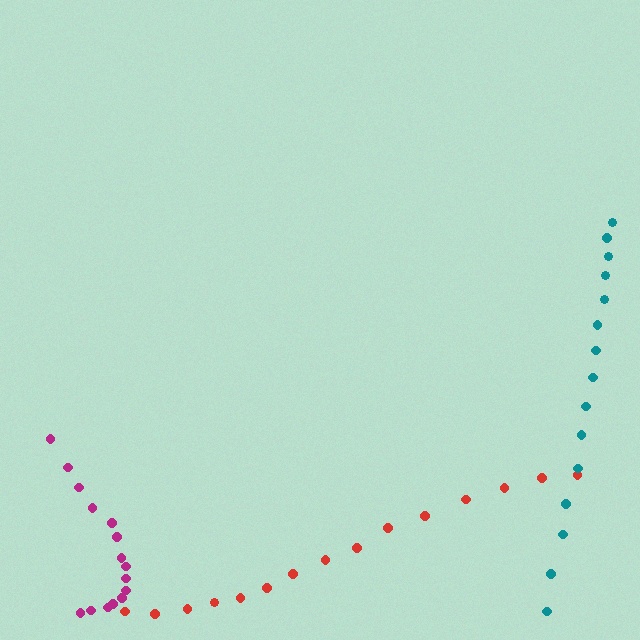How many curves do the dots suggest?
There are 3 distinct paths.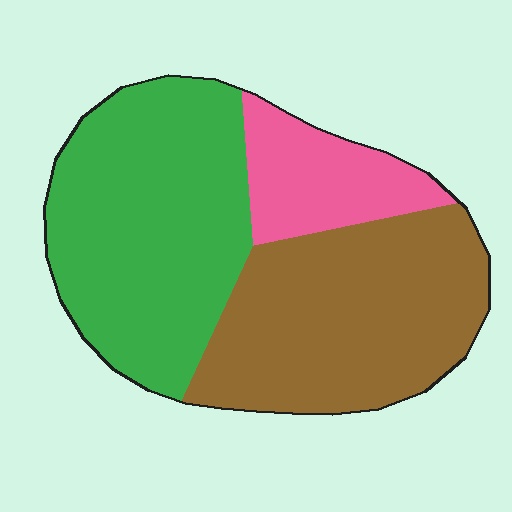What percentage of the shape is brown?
Brown covers about 40% of the shape.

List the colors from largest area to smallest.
From largest to smallest: green, brown, pink.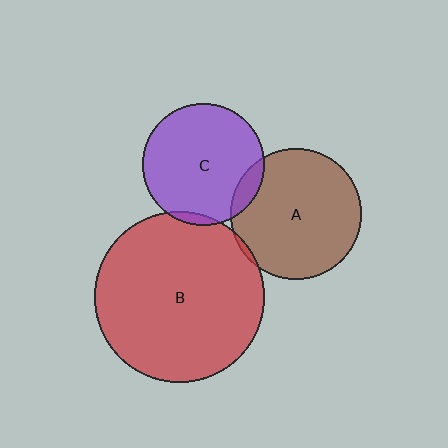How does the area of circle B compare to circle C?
Approximately 2.0 times.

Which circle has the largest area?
Circle B (red).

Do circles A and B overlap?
Yes.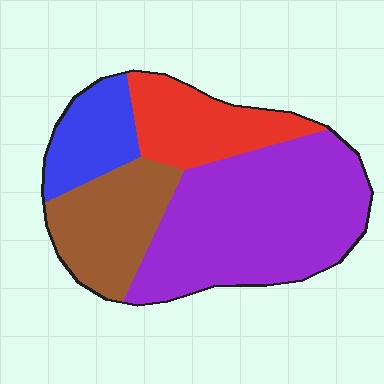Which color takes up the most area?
Purple, at roughly 50%.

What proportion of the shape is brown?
Brown covers 21% of the shape.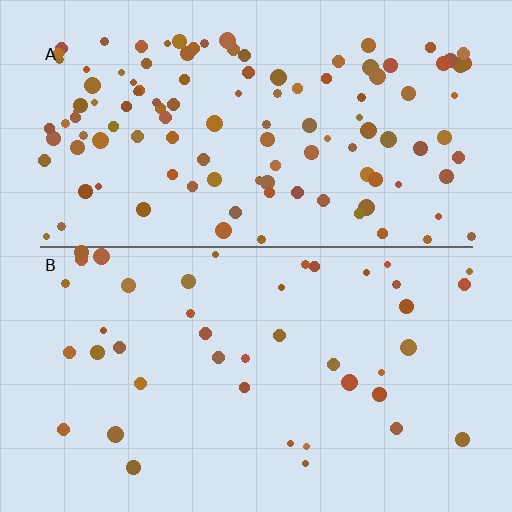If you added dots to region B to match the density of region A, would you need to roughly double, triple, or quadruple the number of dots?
Approximately triple.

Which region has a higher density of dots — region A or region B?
A (the top).